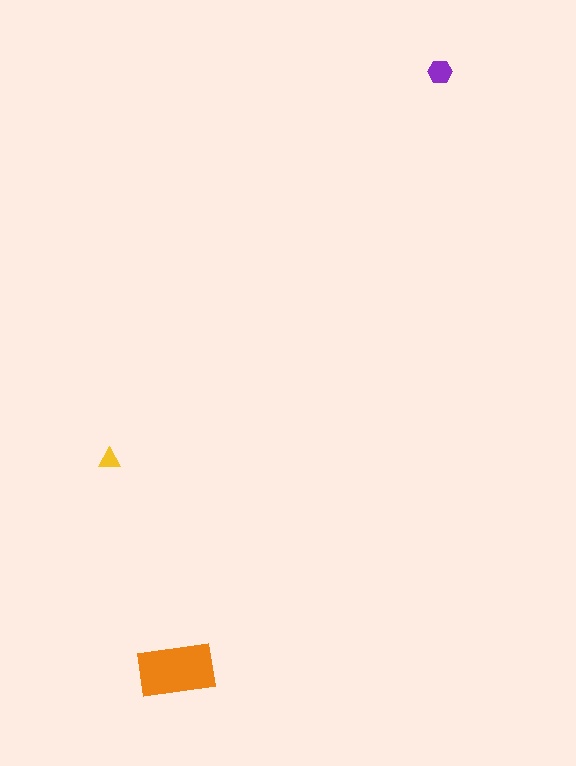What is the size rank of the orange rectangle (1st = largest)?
1st.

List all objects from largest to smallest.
The orange rectangle, the purple hexagon, the yellow triangle.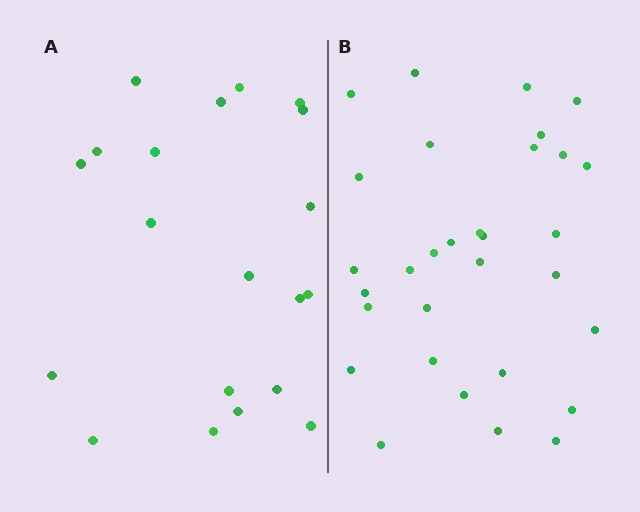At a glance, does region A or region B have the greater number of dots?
Region B (the right region) has more dots.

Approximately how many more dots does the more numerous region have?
Region B has roughly 12 or so more dots than region A.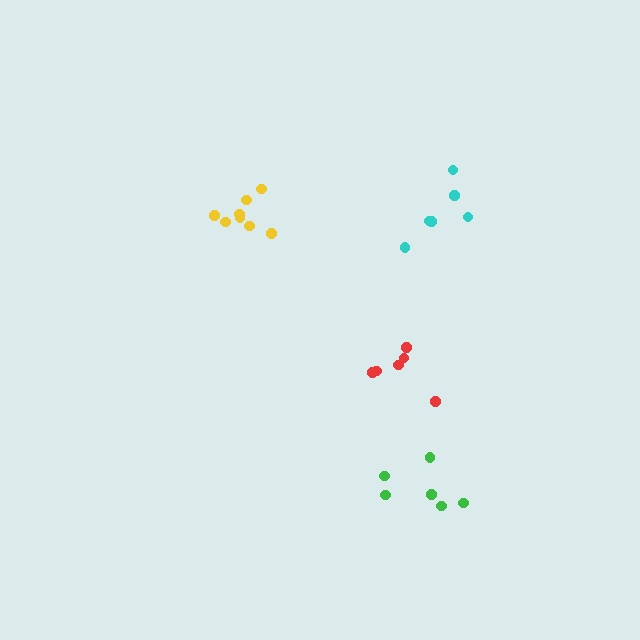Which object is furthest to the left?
The yellow cluster is leftmost.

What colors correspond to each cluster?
The clusters are colored: green, yellow, red, cyan.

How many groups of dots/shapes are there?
There are 4 groups.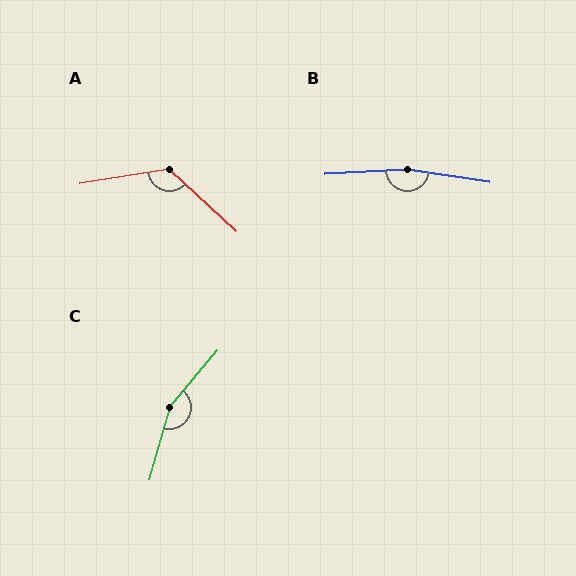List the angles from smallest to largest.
A (128°), C (156°), B (169°).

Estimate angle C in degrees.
Approximately 156 degrees.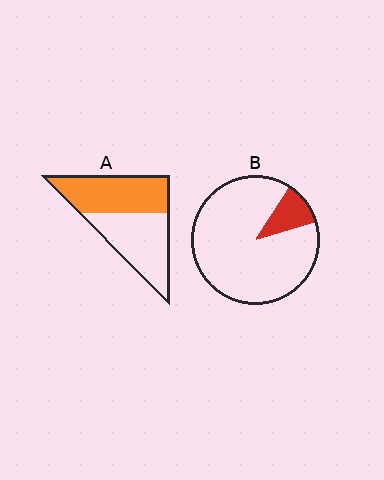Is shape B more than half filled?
No.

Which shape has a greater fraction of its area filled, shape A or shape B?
Shape A.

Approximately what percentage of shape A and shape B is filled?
A is approximately 50% and B is approximately 10%.